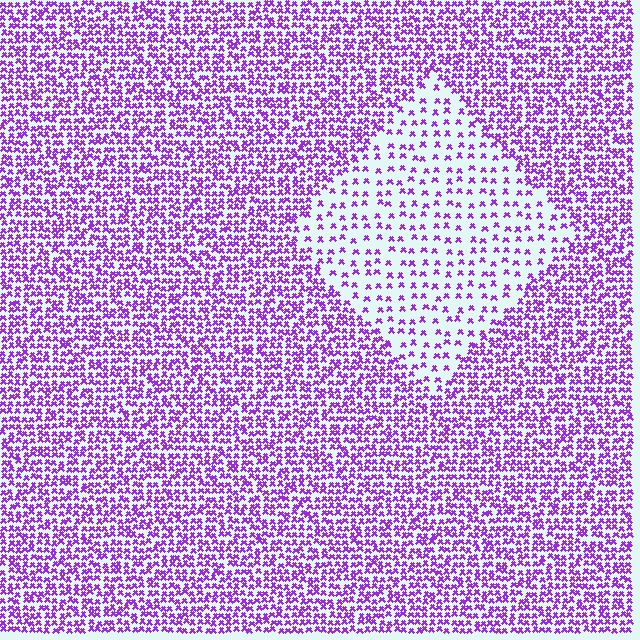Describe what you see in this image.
The image contains small purple elements arranged at two different densities. A diamond-shaped region is visible where the elements are less densely packed than the surrounding area.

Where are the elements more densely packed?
The elements are more densely packed outside the diamond boundary.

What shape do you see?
I see a diamond.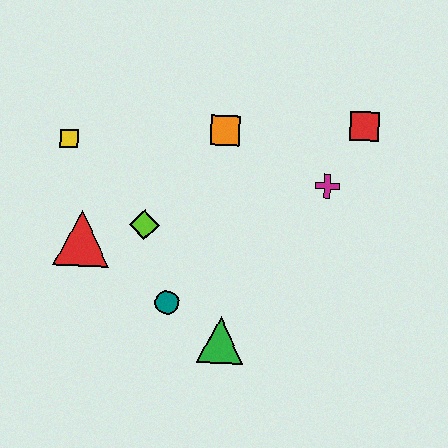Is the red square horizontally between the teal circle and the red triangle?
No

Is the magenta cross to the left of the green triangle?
No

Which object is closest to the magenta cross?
The red square is closest to the magenta cross.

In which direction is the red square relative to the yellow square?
The red square is to the right of the yellow square.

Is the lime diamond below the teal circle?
No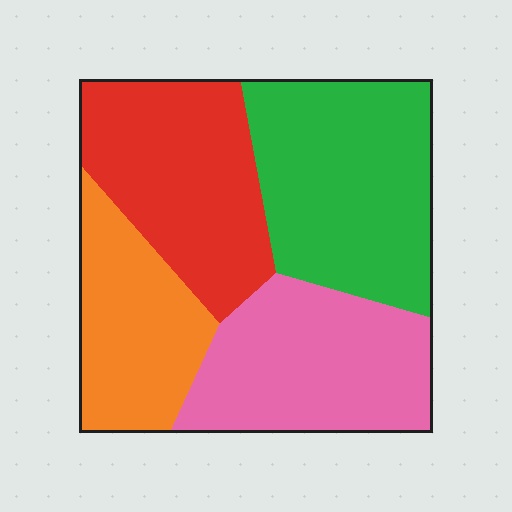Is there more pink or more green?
Green.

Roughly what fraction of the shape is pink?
Pink takes up between a sixth and a third of the shape.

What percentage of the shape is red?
Red covers around 25% of the shape.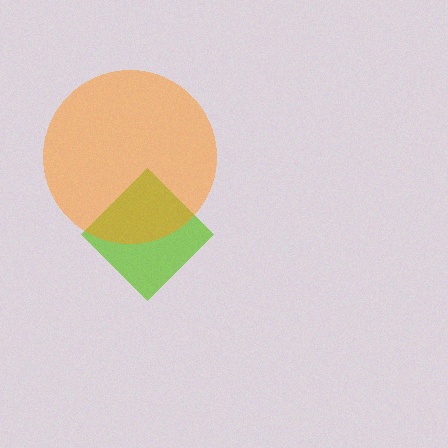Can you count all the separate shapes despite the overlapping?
Yes, there are 2 separate shapes.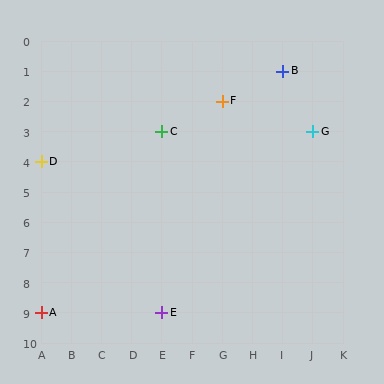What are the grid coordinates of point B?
Point B is at grid coordinates (I, 1).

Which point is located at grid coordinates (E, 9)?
Point E is at (E, 9).